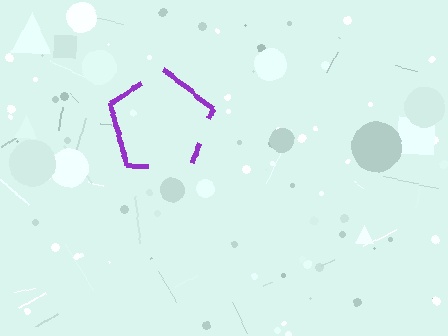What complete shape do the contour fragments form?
The contour fragments form a pentagon.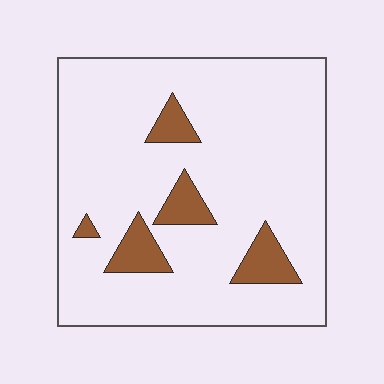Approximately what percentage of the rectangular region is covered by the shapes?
Approximately 10%.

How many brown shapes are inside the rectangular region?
5.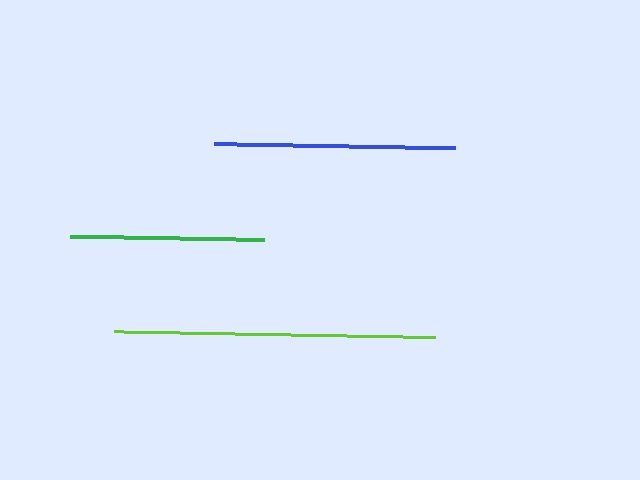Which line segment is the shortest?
The green line is the shortest at approximately 194 pixels.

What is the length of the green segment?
The green segment is approximately 194 pixels long.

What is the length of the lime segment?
The lime segment is approximately 321 pixels long.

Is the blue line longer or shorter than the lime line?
The lime line is longer than the blue line.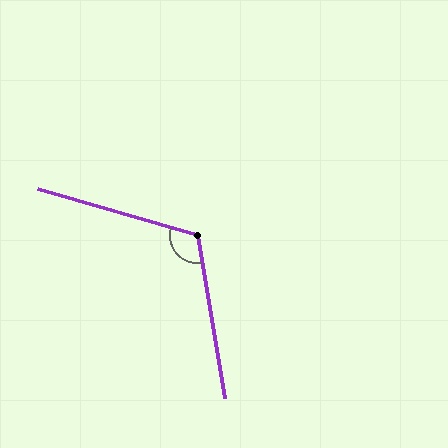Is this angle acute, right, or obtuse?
It is obtuse.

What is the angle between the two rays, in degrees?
Approximately 116 degrees.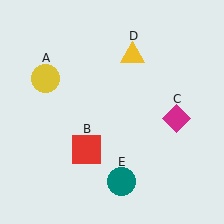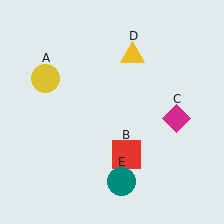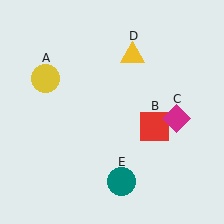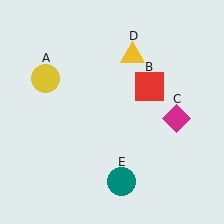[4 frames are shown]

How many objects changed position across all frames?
1 object changed position: red square (object B).